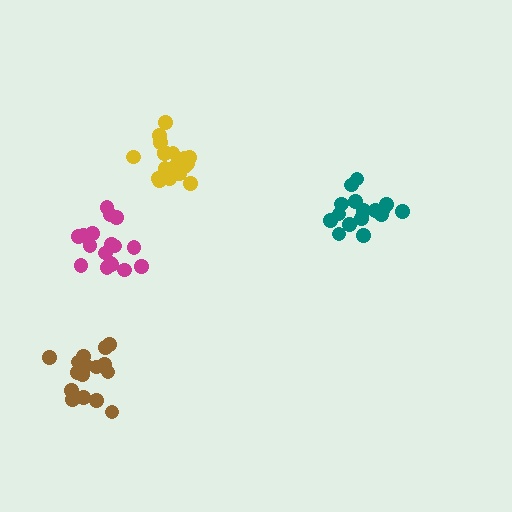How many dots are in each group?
Group 1: 17 dots, Group 2: 19 dots, Group 3: 16 dots, Group 4: 17 dots (69 total).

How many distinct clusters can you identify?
There are 4 distinct clusters.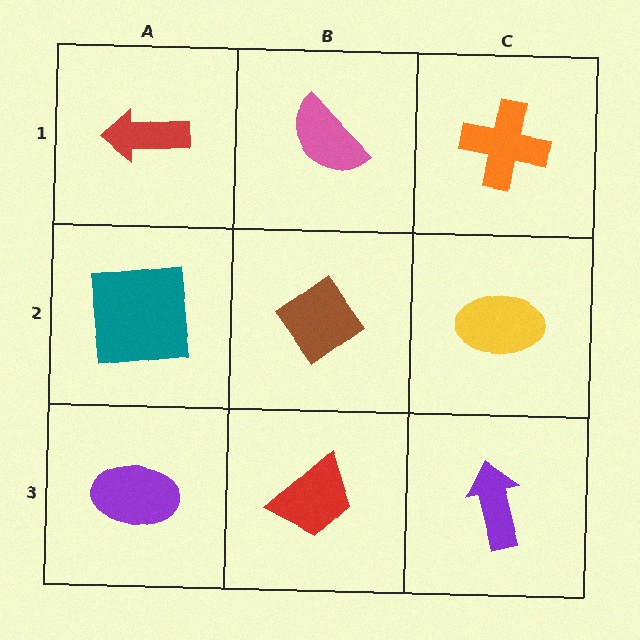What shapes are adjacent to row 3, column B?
A brown diamond (row 2, column B), a purple ellipse (row 3, column A), a purple arrow (row 3, column C).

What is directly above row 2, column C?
An orange cross.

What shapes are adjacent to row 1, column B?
A brown diamond (row 2, column B), a red arrow (row 1, column A), an orange cross (row 1, column C).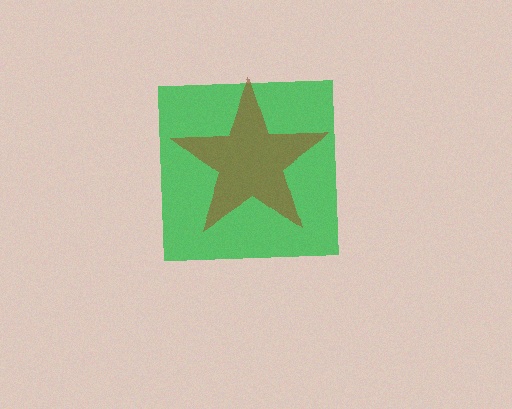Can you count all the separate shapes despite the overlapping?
Yes, there are 2 separate shapes.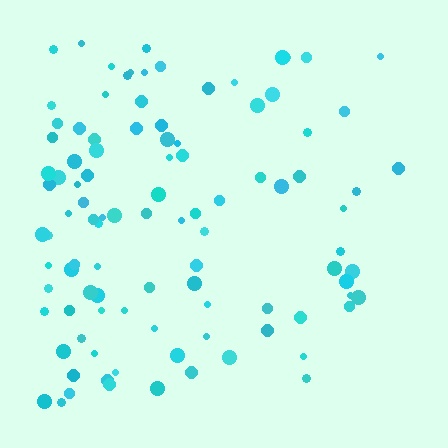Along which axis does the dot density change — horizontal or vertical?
Horizontal.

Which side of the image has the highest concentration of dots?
The left.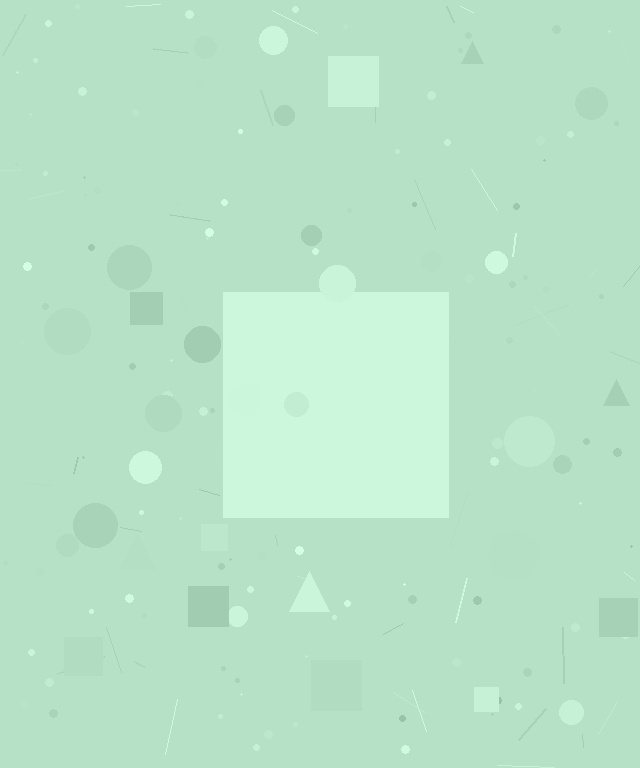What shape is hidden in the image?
A square is hidden in the image.